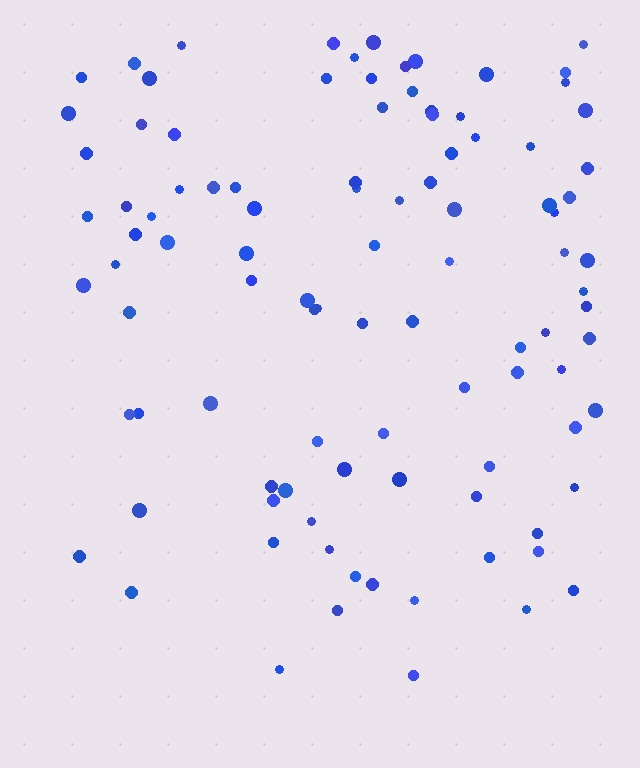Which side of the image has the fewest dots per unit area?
The bottom.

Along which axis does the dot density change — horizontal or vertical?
Vertical.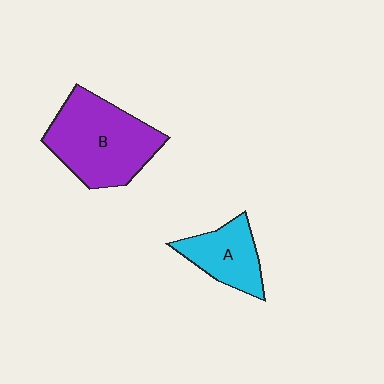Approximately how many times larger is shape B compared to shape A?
Approximately 1.8 times.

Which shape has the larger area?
Shape B (purple).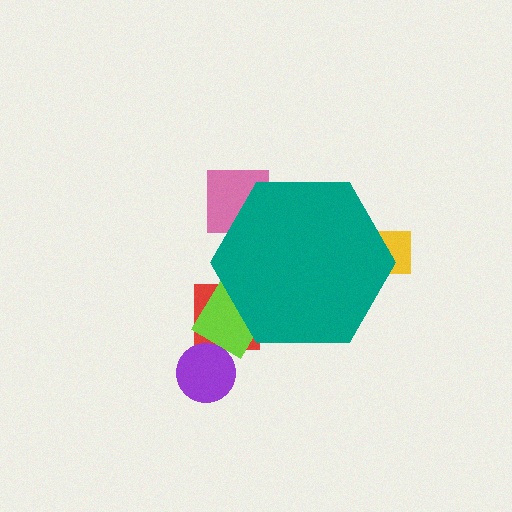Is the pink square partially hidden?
Yes, the pink square is partially hidden behind the teal hexagon.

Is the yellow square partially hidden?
Yes, the yellow square is partially hidden behind the teal hexagon.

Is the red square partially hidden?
Yes, the red square is partially hidden behind the teal hexagon.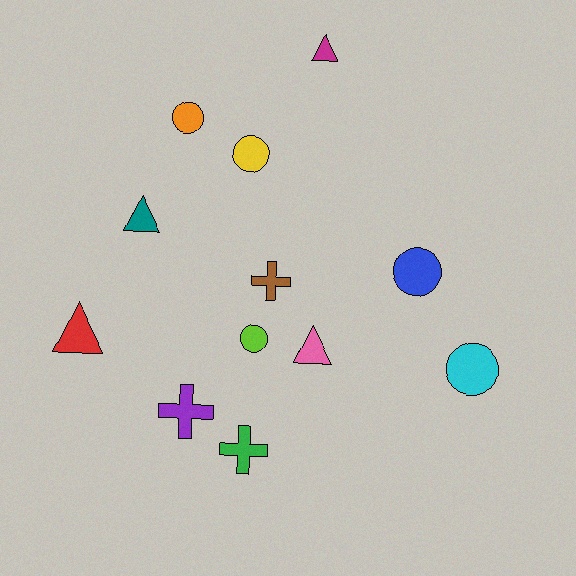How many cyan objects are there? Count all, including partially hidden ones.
There is 1 cyan object.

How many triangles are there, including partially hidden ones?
There are 4 triangles.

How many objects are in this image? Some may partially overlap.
There are 12 objects.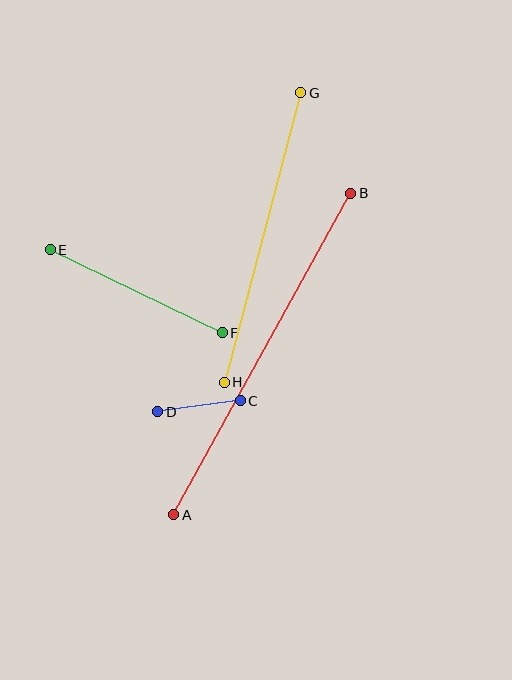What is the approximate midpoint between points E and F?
The midpoint is at approximately (136, 291) pixels.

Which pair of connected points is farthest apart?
Points A and B are farthest apart.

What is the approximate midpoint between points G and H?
The midpoint is at approximately (262, 238) pixels.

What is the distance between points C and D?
The distance is approximately 83 pixels.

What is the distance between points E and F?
The distance is approximately 191 pixels.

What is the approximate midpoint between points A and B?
The midpoint is at approximately (262, 354) pixels.